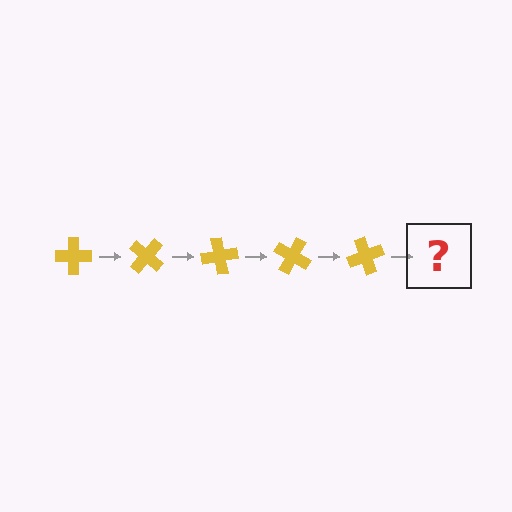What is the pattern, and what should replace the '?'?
The pattern is that the cross rotates 40 degrees each step. The '?' should be a yellow cross rotated 200 degrees.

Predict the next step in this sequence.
The next step is a yellow cross rotated 200 degrees.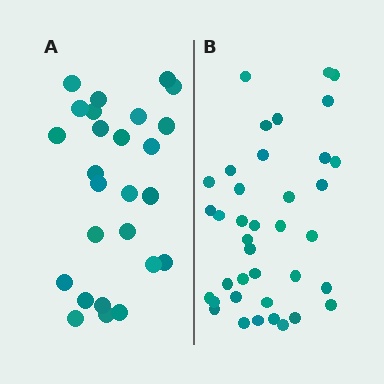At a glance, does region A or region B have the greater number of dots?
Region B (the right region) has more dots.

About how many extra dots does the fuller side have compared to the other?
Region B has roughly 12 or so more dots than region A.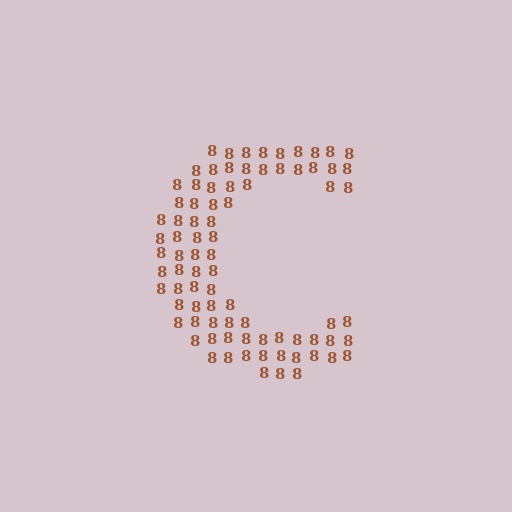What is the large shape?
The large shape is the letter C.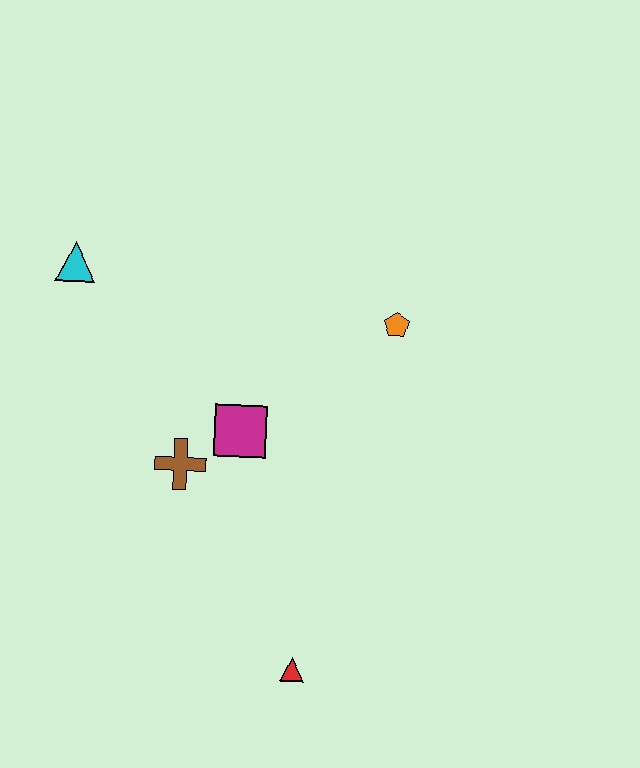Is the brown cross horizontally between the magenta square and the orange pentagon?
No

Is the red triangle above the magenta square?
No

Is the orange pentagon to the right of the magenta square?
Yes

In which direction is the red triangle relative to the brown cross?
The red triangle is below the brown cross.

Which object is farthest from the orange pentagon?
The red triangle is farthest from the orange pentagon.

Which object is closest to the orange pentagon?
The magenta square is closest to the orange pentagon.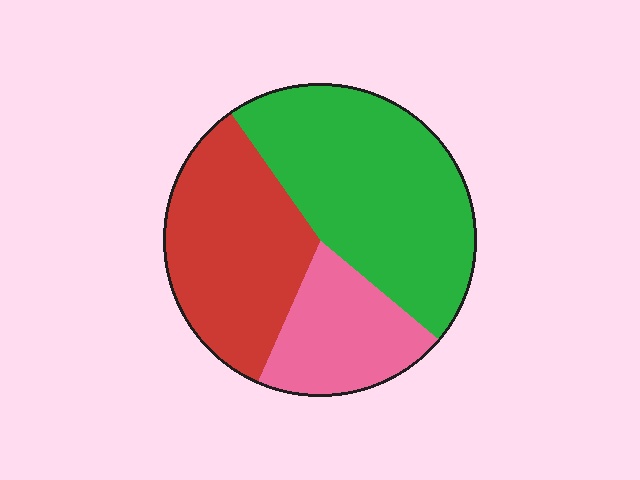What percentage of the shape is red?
Red covers roughly 35% of the shape.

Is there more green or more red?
Green.